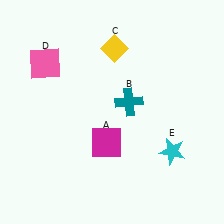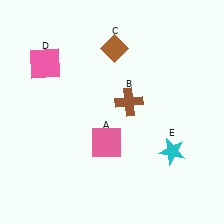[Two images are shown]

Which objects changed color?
A changed from magenta to pink. B changed from teal to brown. C changed from yellow to brown.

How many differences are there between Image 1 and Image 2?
There are 3 differences between the two images.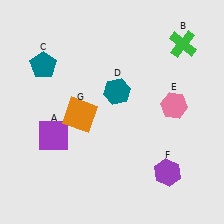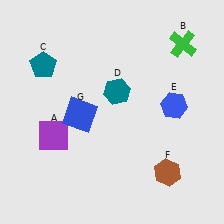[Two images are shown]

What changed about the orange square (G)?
In Image 1, G is orange. In Image 2, it changed to blue.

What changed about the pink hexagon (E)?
In Image 1, E is pink. In Image 2, it changed to blue.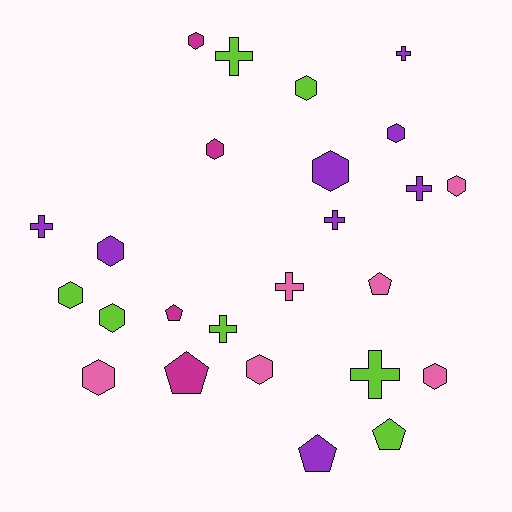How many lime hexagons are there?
There are 3 lime hexagons.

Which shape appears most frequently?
Hexagon, with 12 objects.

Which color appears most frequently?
Purple, with 8 objects.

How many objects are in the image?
There are 25 objects.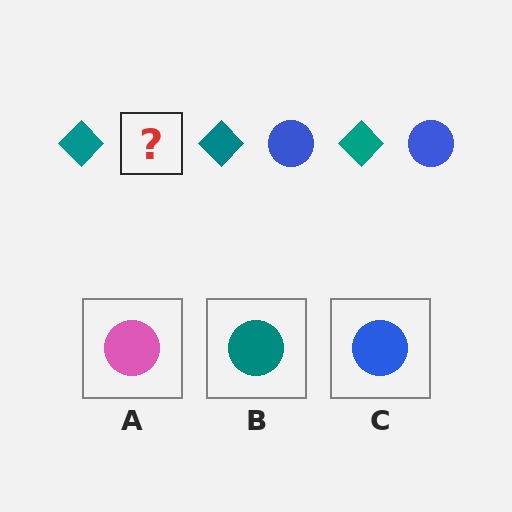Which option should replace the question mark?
Option C.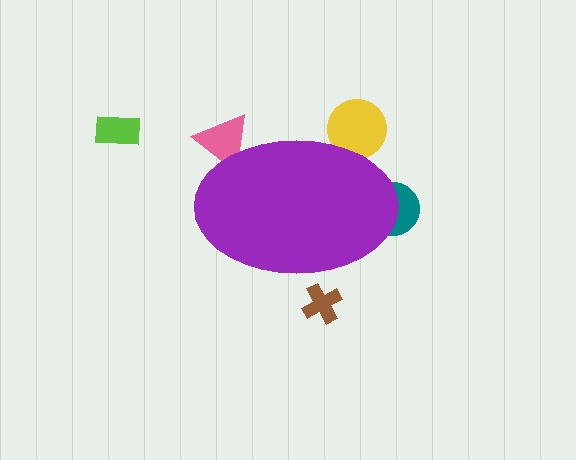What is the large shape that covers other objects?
A purple ellipse.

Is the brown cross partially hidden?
Yes, the brown cross is partially hidden behind the purple ellipse.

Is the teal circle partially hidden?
Yes, the teal circle is partially hidden behind the purple ellipse.